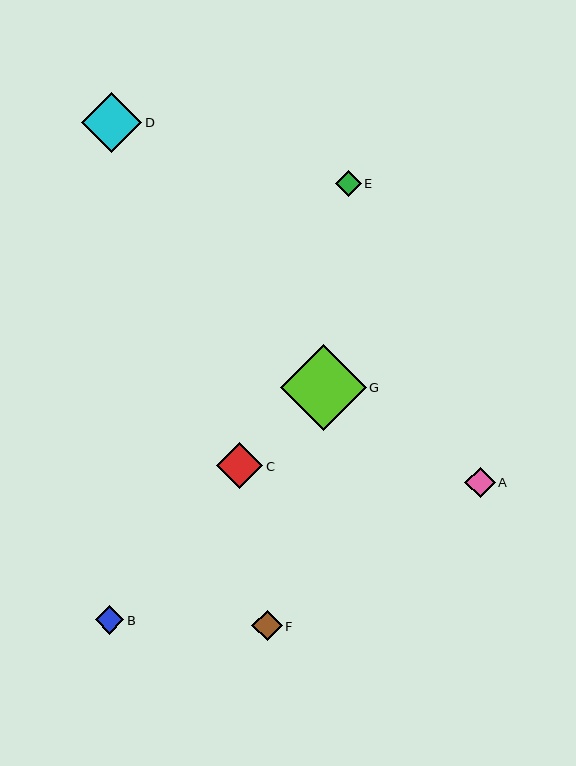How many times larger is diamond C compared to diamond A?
Diamond C is approximately 1.5 times the size of diamond A.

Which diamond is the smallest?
Diamond E is the smallest with a size of approximately 26 pixels.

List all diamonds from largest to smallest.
From largest to smallest: G, D, C, F, A, B, E.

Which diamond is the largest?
Diamond G is the largest with a size of approximately 86 pixels.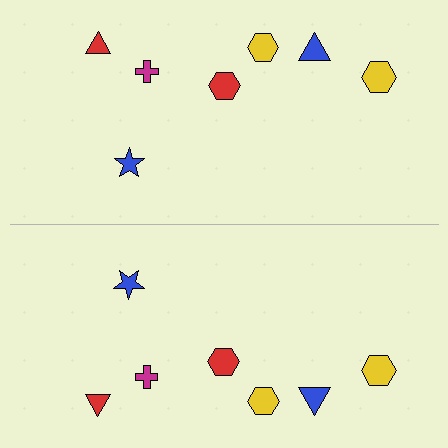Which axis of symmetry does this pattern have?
The pattern has a horizontal axis of symmetry running through the center of the image.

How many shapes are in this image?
There are 14 shapes in this image.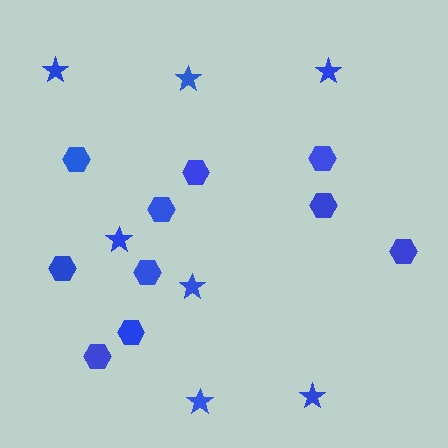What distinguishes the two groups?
There are 2 groups: one group of stars (7) and one group of hexagons (10).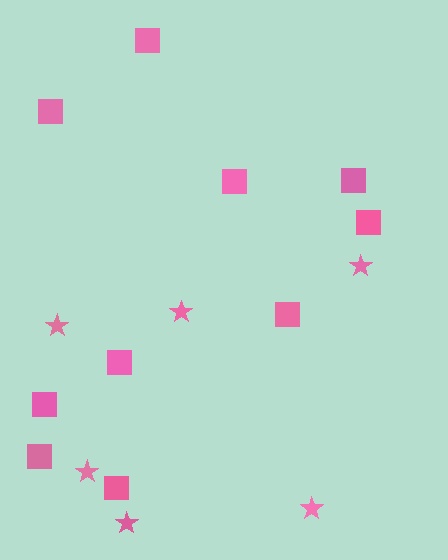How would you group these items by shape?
There are 2 groups: one group of squares (10) and one group of stars (6).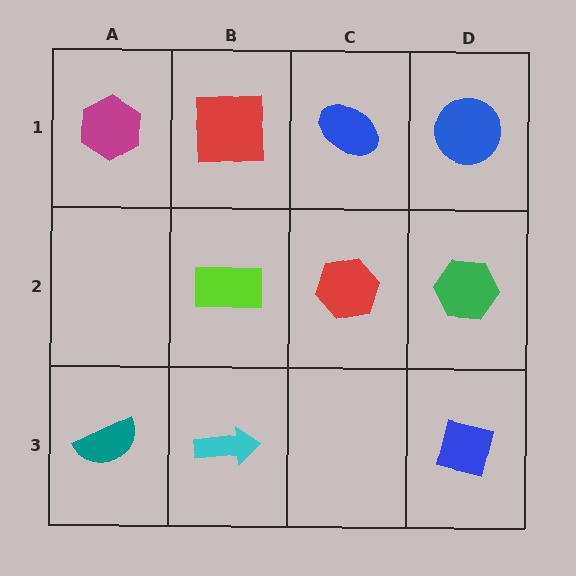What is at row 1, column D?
A blue circle.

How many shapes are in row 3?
3 shapes.